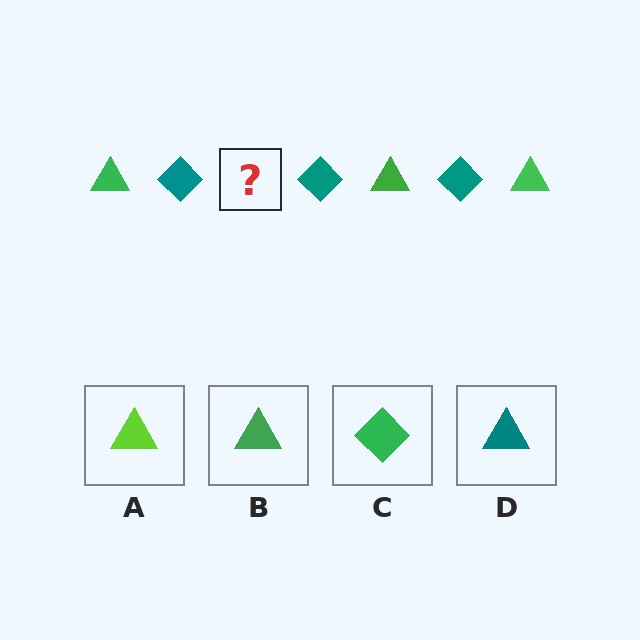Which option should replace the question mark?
Option B.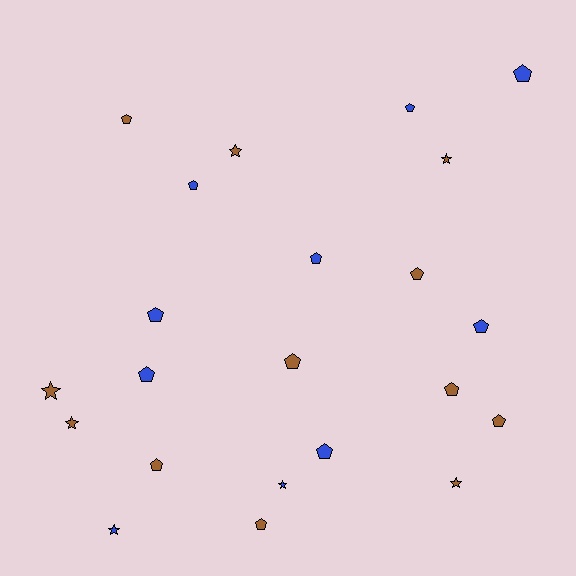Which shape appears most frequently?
Pentagon, with 15 objects.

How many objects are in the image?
There are 22 objects.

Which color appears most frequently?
Brown, with 12 objects.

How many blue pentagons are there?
There are 8 blue pentagons.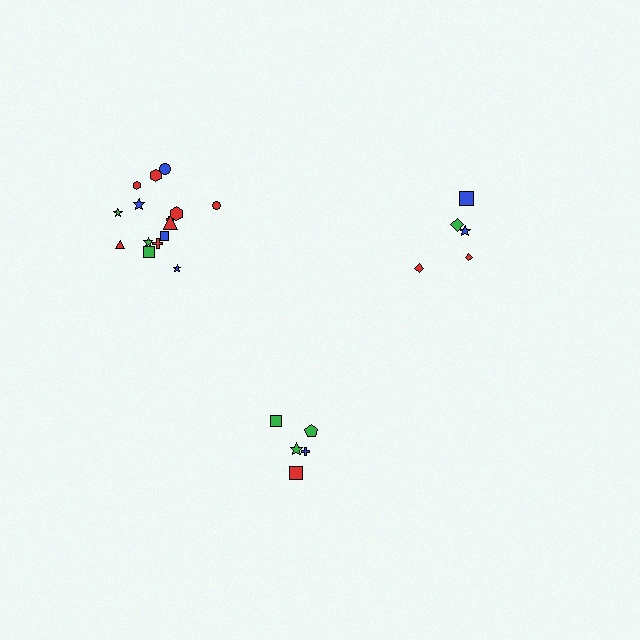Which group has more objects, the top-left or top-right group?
The top-left group.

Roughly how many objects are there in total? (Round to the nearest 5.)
Roughly 25 objects in total.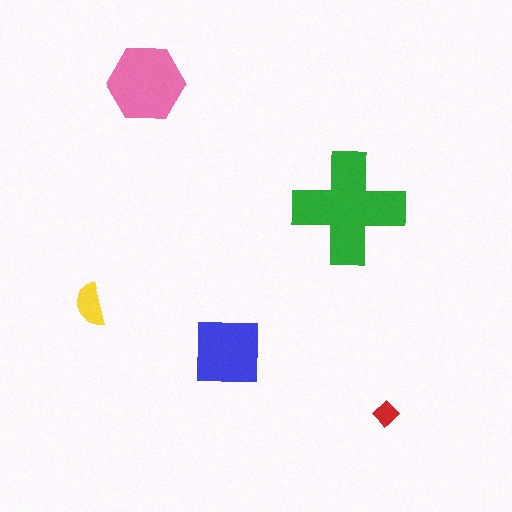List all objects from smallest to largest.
The red diamond, the yellow semicircle, the blue square, the pink hexagon, the green cross.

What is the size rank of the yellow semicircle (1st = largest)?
4th.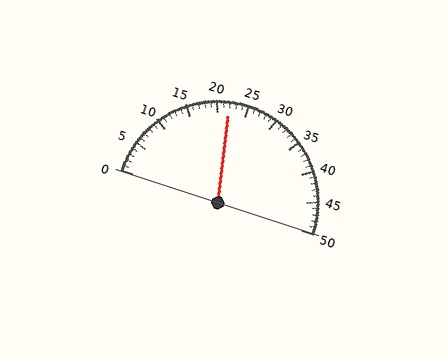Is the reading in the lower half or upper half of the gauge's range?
The reading is in the lower half of the range (0 to 50).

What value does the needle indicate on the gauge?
The needle indicates approximately 22.